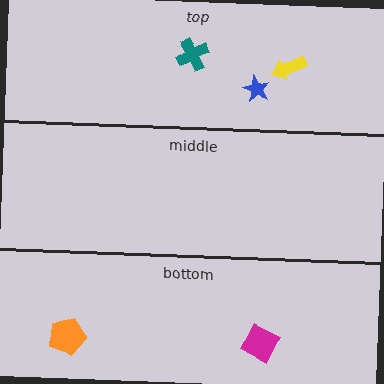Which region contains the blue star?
The top region.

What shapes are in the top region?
The yellow arrow, the blue star, the teal cross.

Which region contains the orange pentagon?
The bottom region.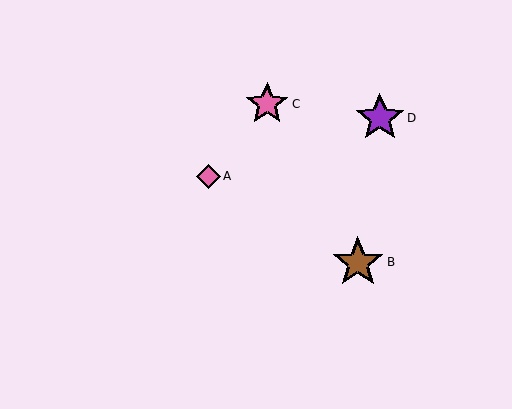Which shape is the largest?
The brown star (labeled B) is the largest.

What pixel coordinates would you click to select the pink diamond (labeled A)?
Click at (208, 176) to select the pink diamond A.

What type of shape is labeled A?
Shape A is a pink diamond.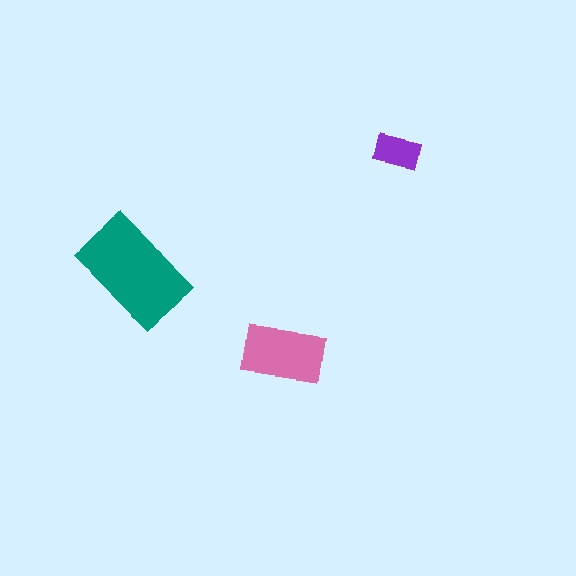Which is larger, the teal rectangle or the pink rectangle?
The teal one.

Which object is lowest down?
The pink rectangle is bottommost.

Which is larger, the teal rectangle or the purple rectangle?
The teal one.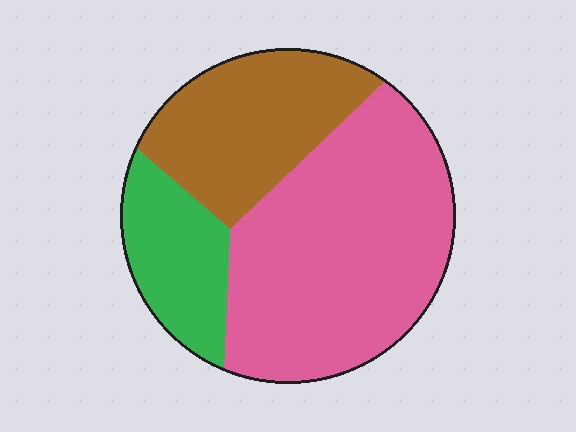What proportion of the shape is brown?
Brown covers about 30% of the shape.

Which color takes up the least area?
Green, at roughly 20%.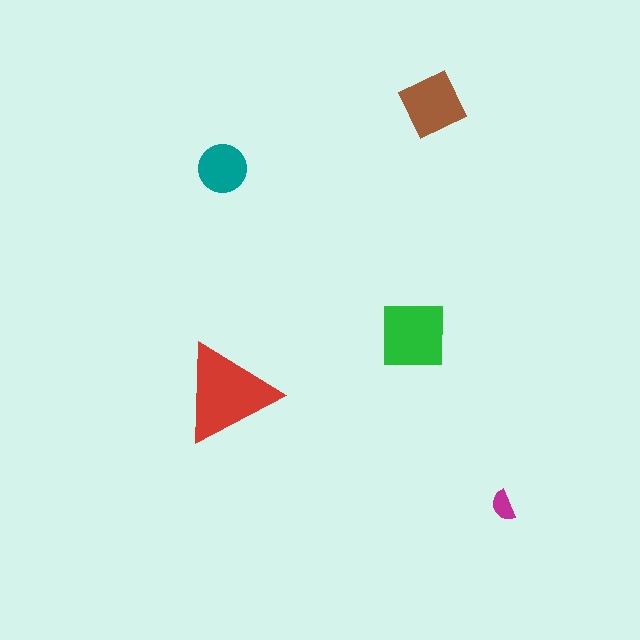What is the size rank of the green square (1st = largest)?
2nd.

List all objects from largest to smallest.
The red triangle, the green square, the brown square, the teal circle, the magenta semicircle.